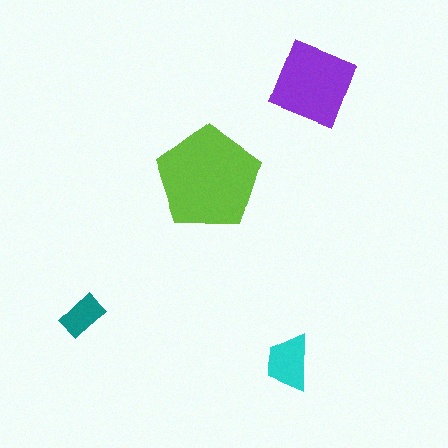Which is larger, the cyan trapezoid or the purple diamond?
The purple diamond.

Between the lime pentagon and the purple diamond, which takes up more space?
The lime pentagon.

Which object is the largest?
The lime pentagon.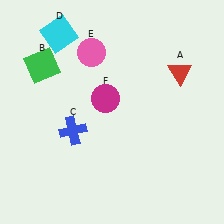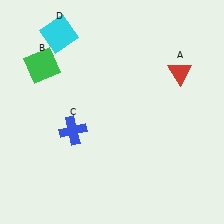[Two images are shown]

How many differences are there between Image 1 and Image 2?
There are 2 differences between the two images.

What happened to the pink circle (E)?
The pink circle (E) was removed in Image 2. It was in the top-left area of Image 1.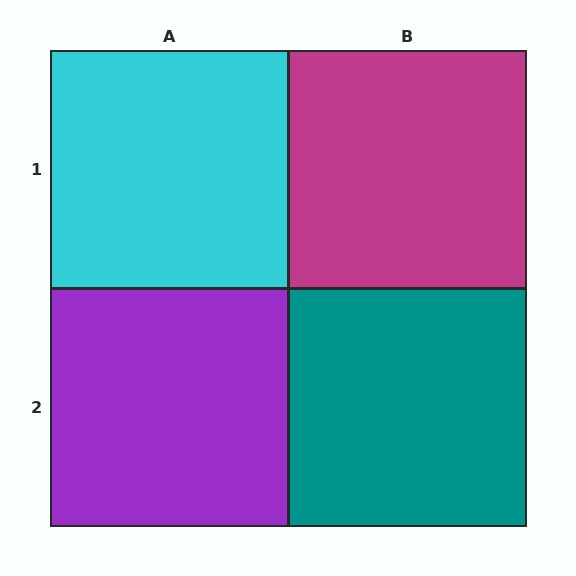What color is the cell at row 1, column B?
Magenta.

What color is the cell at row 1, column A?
Cyan.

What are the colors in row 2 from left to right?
Purple, teal.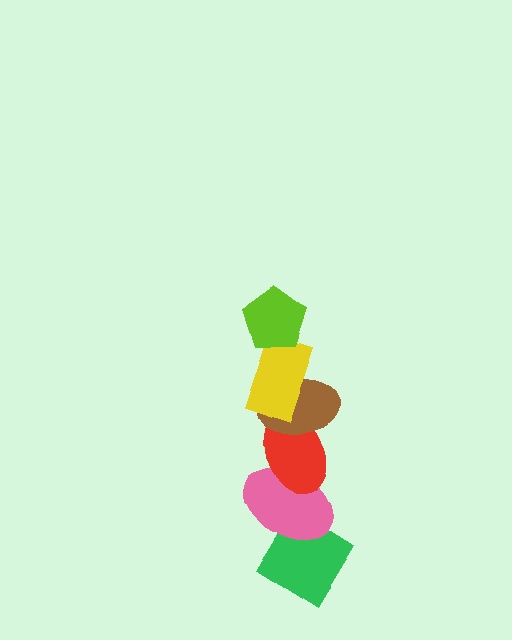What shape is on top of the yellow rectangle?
The lime pentagon is on top of the yellow rectangle.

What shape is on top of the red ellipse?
The brown ellipse is on top of the red ellipse.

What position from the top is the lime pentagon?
The lime pentagon is 1st from the top.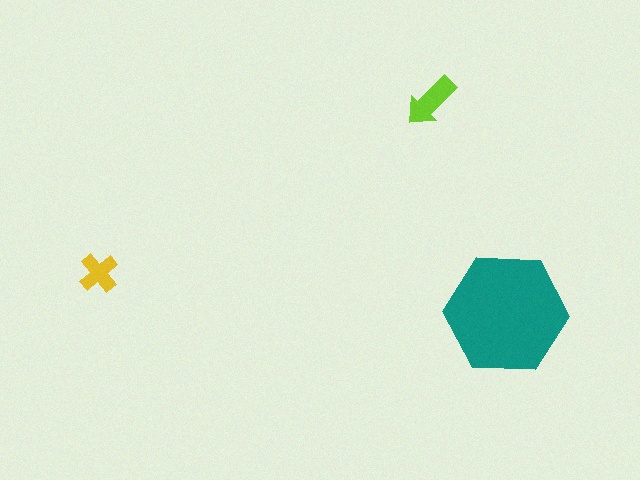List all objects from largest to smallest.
The teal hexagon, the lime arrow, the yellow cross.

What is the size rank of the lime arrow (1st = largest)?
2nd.